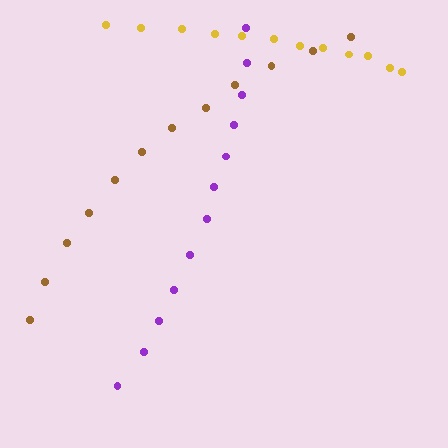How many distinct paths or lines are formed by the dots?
There are 3 distinct paths.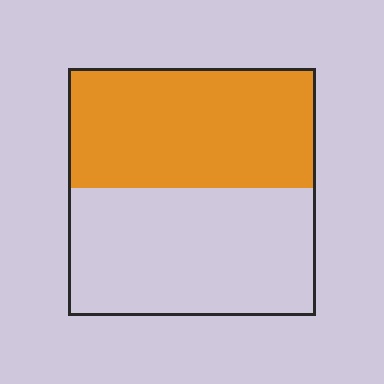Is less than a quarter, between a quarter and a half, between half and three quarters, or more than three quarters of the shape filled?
Between a quarter and a half.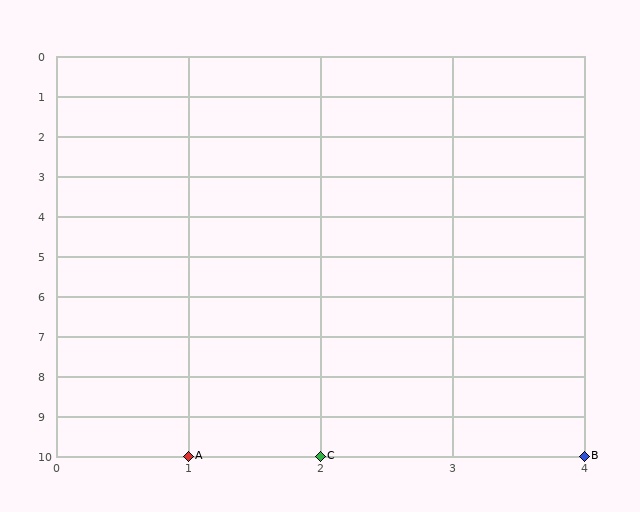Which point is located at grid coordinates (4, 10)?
Point B is at (4, 10).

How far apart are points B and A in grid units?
Points B and A are 3 columns apart.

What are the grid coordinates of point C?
Point C is at grid coordinates (2, 10).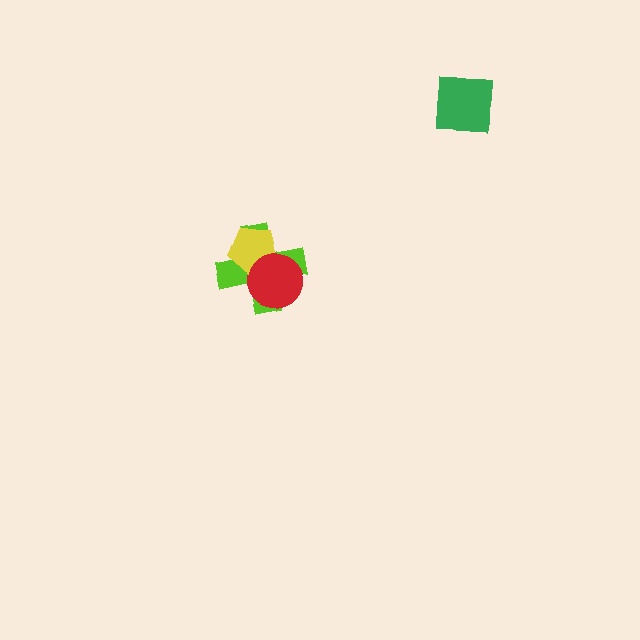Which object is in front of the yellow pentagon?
The red circle is in front of the yellow pentagon.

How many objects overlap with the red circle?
2 objects overlap with the red circle.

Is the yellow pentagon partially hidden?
Yes, it is partially covered by another shape.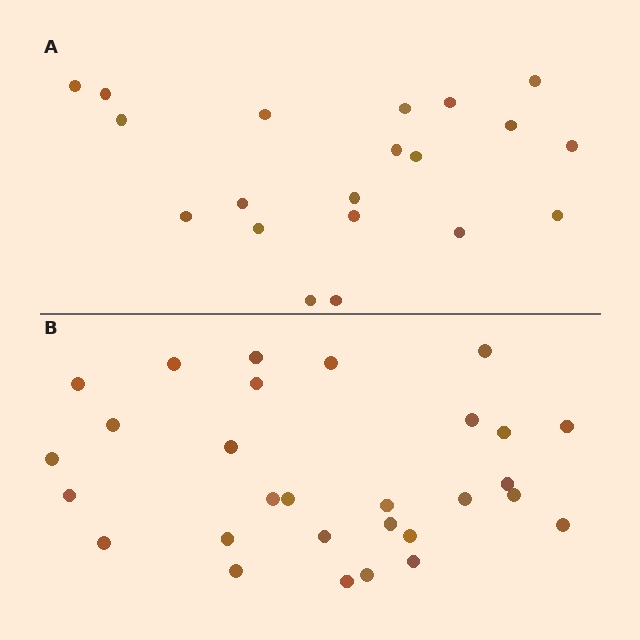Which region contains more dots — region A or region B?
Region B (the bottom region) has more dots.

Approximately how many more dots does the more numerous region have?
Region B has roughly 8 or so more dots than region A.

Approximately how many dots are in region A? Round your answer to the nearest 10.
About 20 dots.